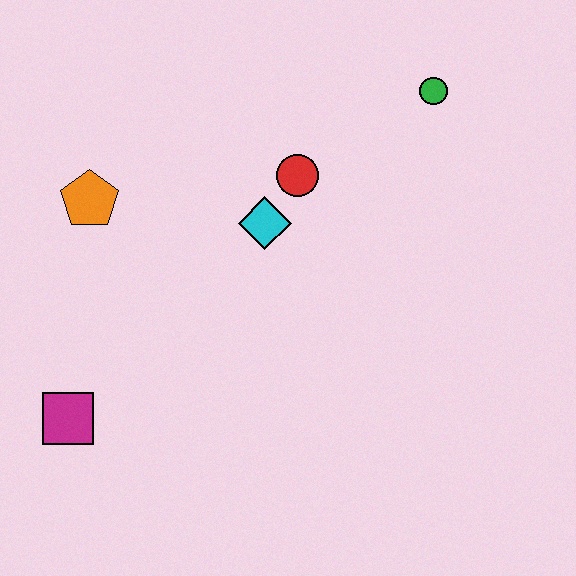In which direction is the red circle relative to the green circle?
The red circle is to the left of the green circle.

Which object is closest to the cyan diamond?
The red circle is closest to the cyan diamond.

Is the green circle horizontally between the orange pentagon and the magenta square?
No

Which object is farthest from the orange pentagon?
The green circle is farthest from the orange pentagon.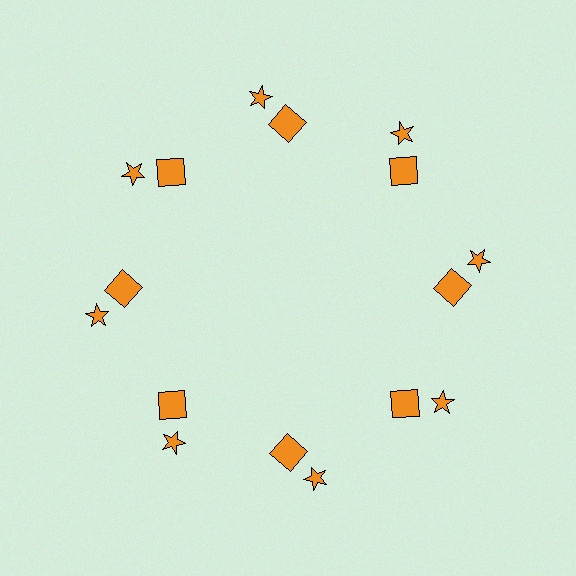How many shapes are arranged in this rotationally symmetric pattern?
There are 16 shapes, arranged in 8 groups of 2.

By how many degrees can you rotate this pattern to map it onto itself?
The pattern maps onto itself every 45 degrees of rotation.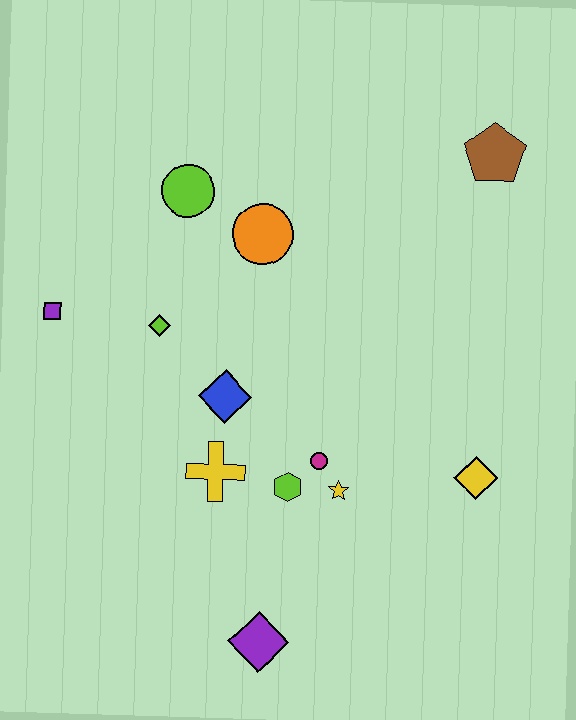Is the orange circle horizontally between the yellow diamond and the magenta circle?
No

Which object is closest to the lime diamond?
The blue diamond is closest to the lime diamond.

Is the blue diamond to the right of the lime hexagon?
No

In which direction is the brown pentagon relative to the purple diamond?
The brown pentagon is above the purple diamond.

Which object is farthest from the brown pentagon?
The purple diamond is farthest from the brown pentagon.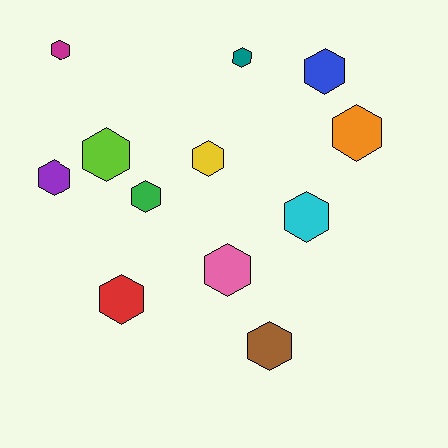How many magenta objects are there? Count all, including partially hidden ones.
There is 1 magenta object.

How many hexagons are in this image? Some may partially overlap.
There are 12 hexagons.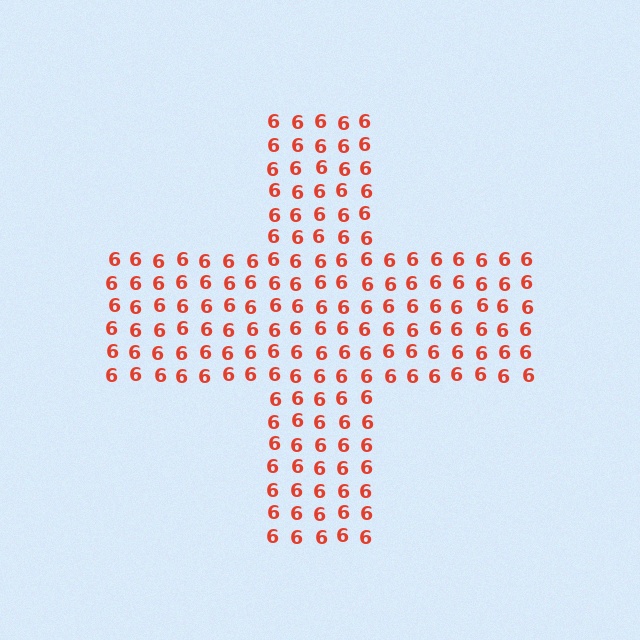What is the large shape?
The large shape is a cross.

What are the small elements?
The small elements are digit 6's.